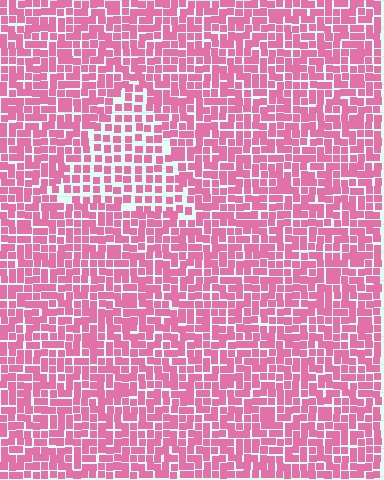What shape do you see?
I see a triangle.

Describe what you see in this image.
The image contains small pink elements arranged at two different densities. A triangle-shaped region is visible where the elements are less densely packed than the surrounding area.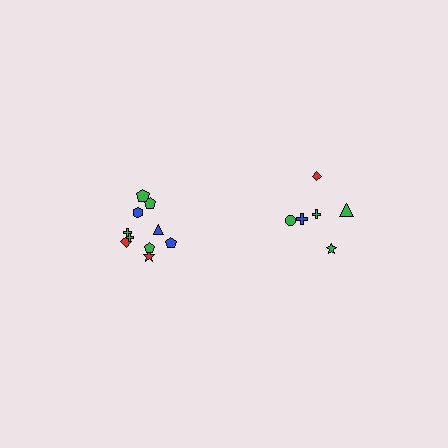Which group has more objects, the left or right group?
The left group.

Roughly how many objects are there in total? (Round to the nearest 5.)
Roughly 15 objects in total.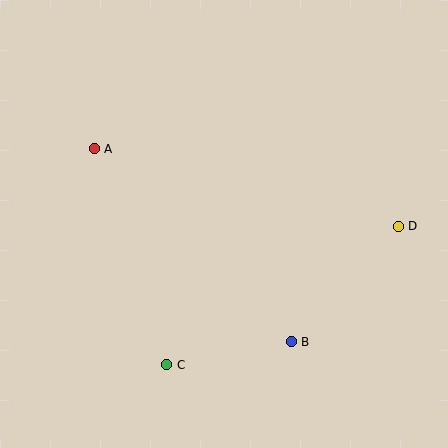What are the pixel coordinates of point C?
Point C is at (167, 365).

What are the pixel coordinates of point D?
Point D is at (398, 226).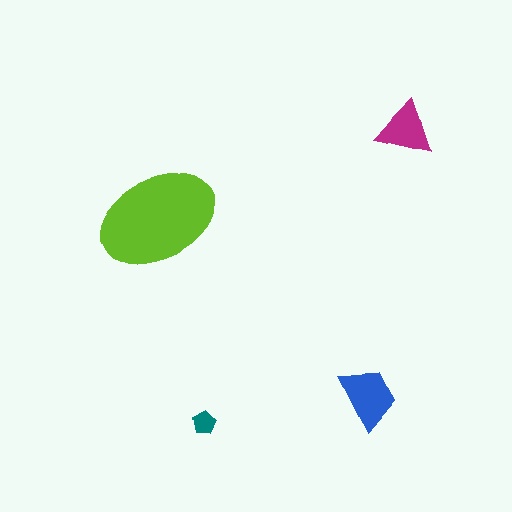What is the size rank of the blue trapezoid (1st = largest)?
2nd.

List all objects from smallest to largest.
The teal pentagon, the magenta triangle, the blue trapezoid, the lime ellipse.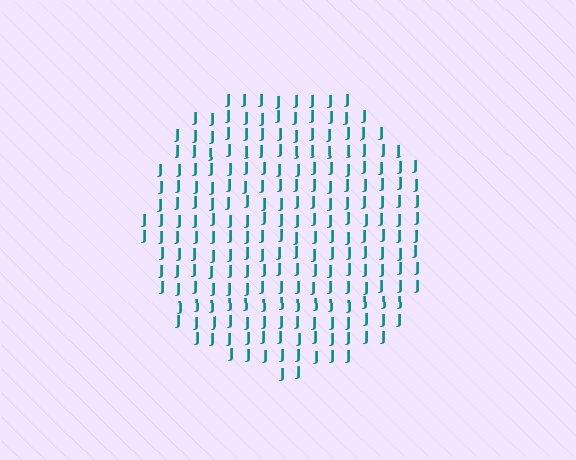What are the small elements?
The small elements are letter J's.